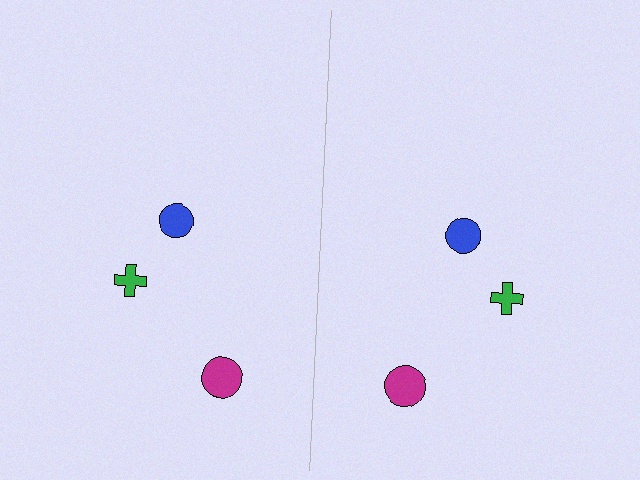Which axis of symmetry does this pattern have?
The pattern has a vertical axis of symmetry running through the center of the image.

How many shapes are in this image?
There are 6 shapes in this image.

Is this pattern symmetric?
Yes, this pattern has bilateral (reflection) symmetry.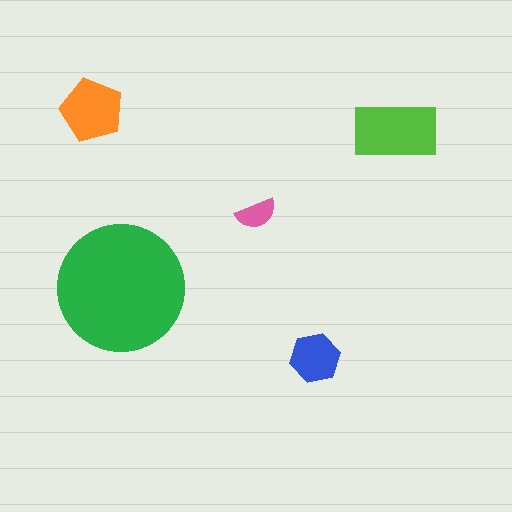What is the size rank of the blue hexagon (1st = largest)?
4th.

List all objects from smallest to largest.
The pink semicircle, the blue hexagon, the orange pentagon, the lime rectangle, the green circle.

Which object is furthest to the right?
The lime rectangle is rightmost.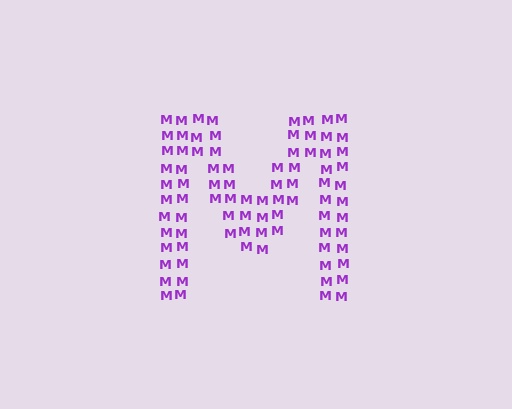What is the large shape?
The large shape is the letter M.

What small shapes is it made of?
It is made of small letter M's.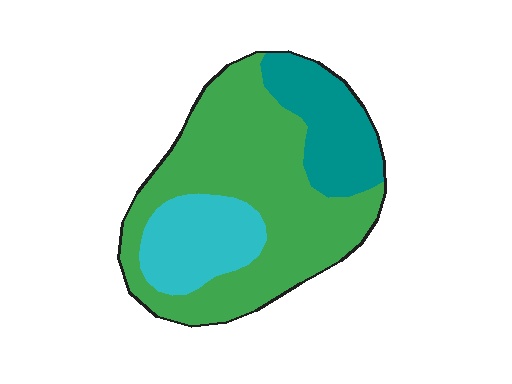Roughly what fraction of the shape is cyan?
Cyan covers around 20% of the shape.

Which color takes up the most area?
Green, at roughly 60%.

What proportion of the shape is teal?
Teal covers around 20% of the shape.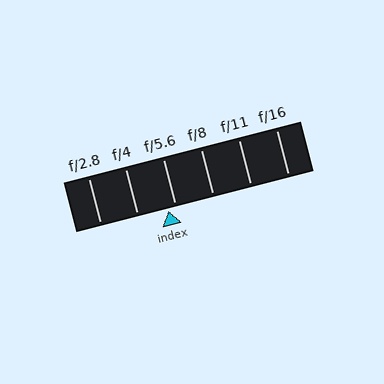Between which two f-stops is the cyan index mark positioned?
The index mark is between f/4 and f/5.6.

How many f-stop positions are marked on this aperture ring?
There are 6 f-stop positions marked.